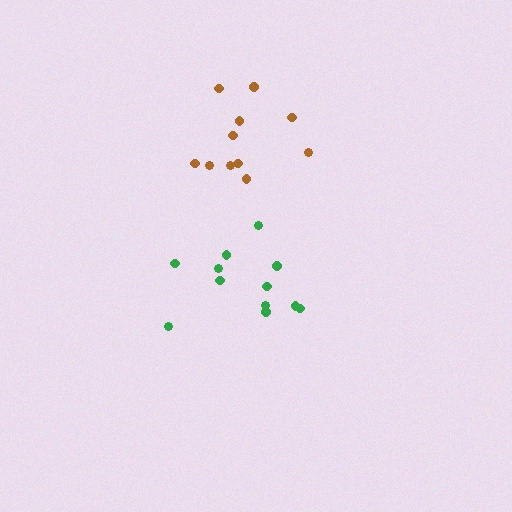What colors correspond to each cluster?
The clusters are colored: green, brown.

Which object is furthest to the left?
The green cluster is leftmost.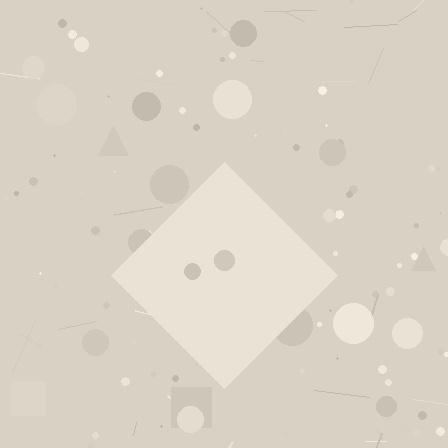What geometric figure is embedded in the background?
A diamond is embedded in the background.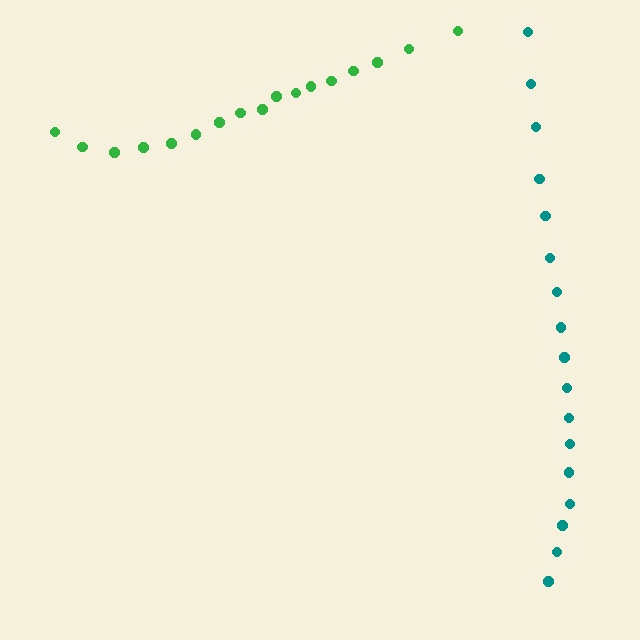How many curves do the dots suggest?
There are 2 distinct paths.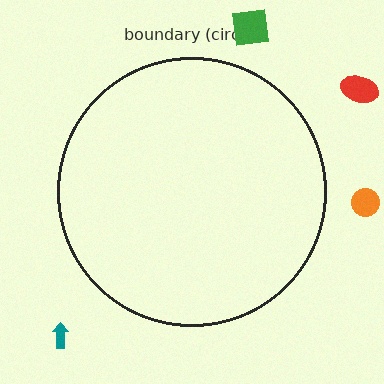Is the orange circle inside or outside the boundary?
Outside.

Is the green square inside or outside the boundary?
Outside.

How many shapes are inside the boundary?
0 inside, 4 outside.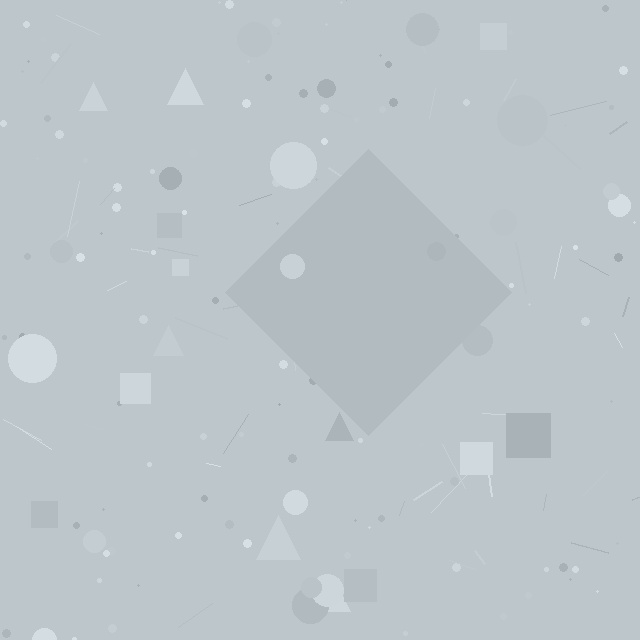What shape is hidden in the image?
A diamond is hidden in the image.